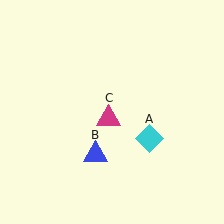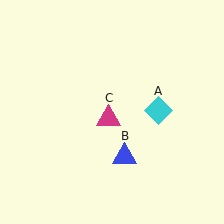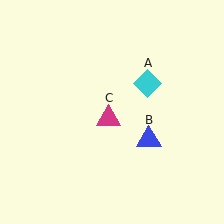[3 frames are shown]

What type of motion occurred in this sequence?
The cyan diamond (object A), blue triangle (object B) rotated counterclockwise around the center of the scene.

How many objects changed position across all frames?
2 objects changed position: cyan diamond (object A), blue triangle (object B).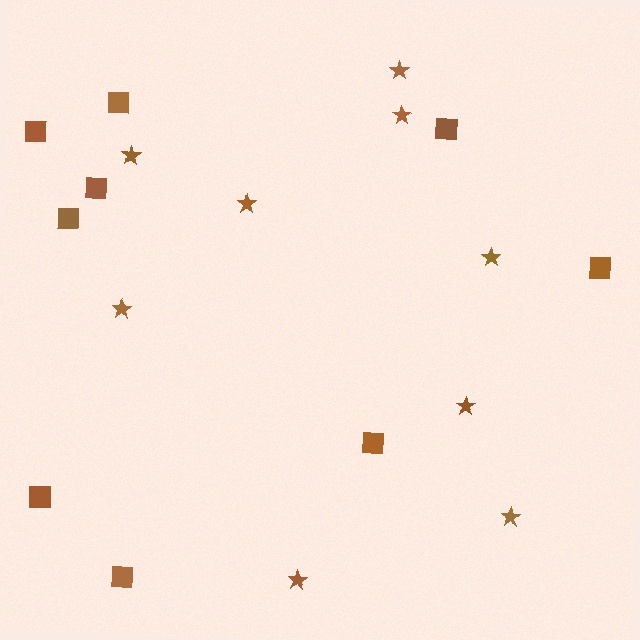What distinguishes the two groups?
There are 2 groups: one group of stars (9) and one group of squares (9).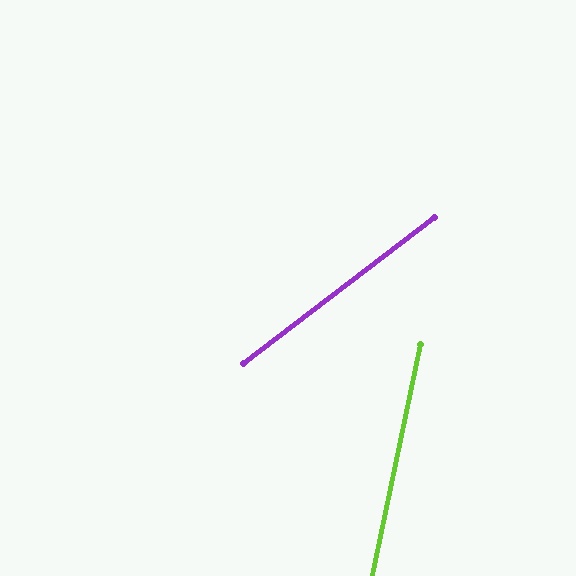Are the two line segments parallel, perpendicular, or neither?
Neither parallel nor perpendicular — they differ by about 41°.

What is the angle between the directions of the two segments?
Approximately 41 degrees.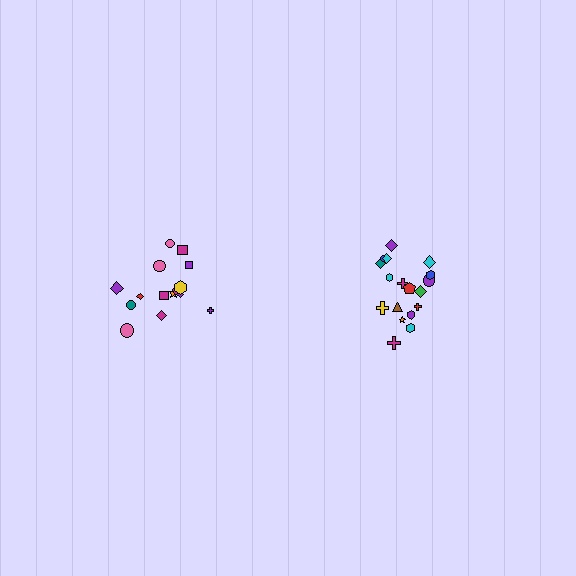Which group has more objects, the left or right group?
The right group.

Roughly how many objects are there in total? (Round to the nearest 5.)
Roughly 35 objects in total.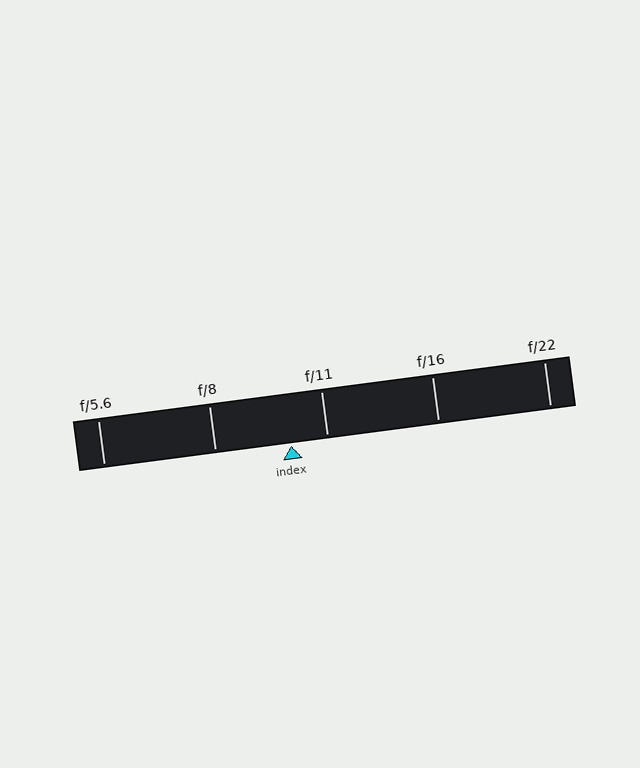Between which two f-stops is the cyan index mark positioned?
The index mark is between f/8 and f/11.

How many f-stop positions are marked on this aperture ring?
There are 5 f-stop positions marked.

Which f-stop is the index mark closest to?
The index mark is closest to f/11.